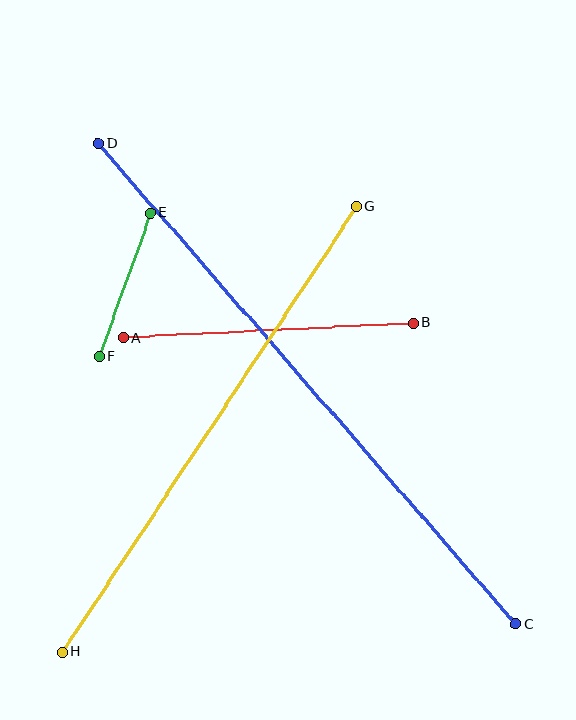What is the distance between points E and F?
The distance is approximately 153 pixels.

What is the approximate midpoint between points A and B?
The midpoint is at approximately (268, 330) pixels.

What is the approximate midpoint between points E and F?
The midpoint is at approximately (125, 285) pixels.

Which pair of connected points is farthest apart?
Points C and D are farthest apart.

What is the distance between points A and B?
The distance is approximately 290 pixels.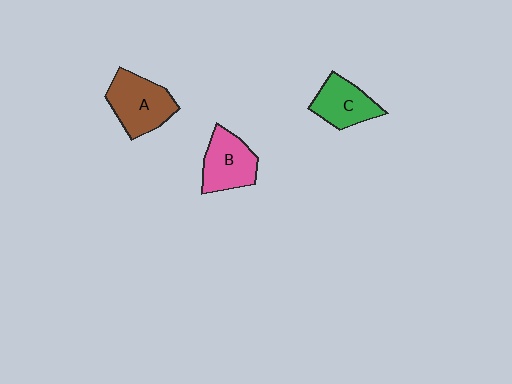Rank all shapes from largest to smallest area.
From largest to smallest: A (brown), B (pink), C (green).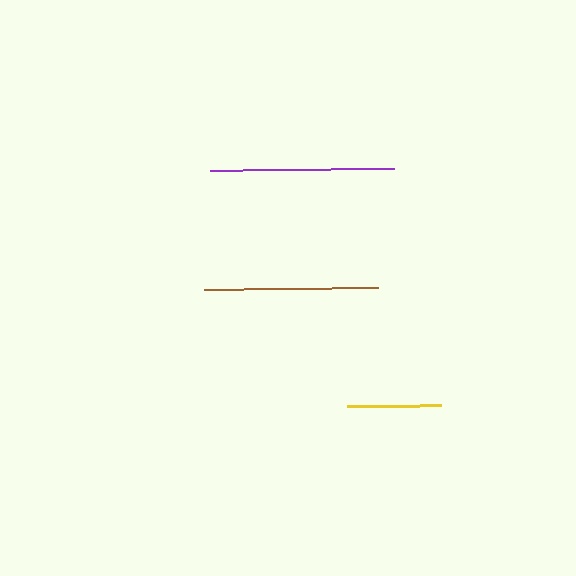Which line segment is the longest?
The purple line is the longest at approximately 184 pixels.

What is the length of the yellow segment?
The yellow segment is approximately 94 pixels long.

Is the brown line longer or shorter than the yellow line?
The brown line is longer than the yellow line.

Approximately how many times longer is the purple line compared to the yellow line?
The purple line is approximately 2.0 times the length of the yellow line.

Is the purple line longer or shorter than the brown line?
The purple line is longer than the brown line.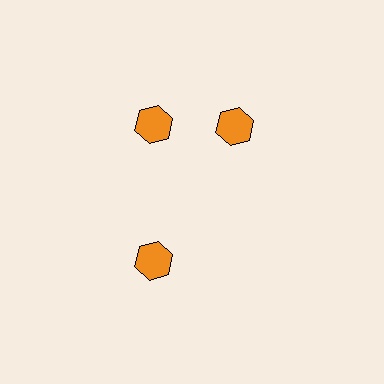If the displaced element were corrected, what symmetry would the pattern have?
It would have 3-fold rotational symmetry — the pattern would map onto itself every 120 degrees.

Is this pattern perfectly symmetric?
No. The 3 orange hexagons are arranged in a ring, but one element near the 3 o'clock position is rotated out of alignment along the ring, breaking the 3-fold rotational symmetry.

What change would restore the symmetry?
The symmetry would be restored by rotating it back into even spacing with its neighbors so that all 3 hexagons sit at equal angles and equal distance from the center.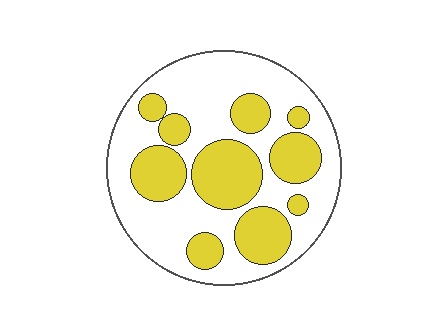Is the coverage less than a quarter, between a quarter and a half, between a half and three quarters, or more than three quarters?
Between a quarter and a half.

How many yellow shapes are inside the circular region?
10.